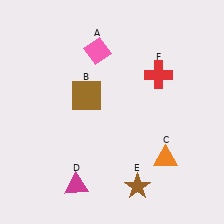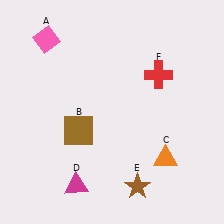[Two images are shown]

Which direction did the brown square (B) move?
The brown square (B) moved down.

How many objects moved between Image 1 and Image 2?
2 objects moved between the two images.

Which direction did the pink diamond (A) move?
The pink diamond (A) moved left.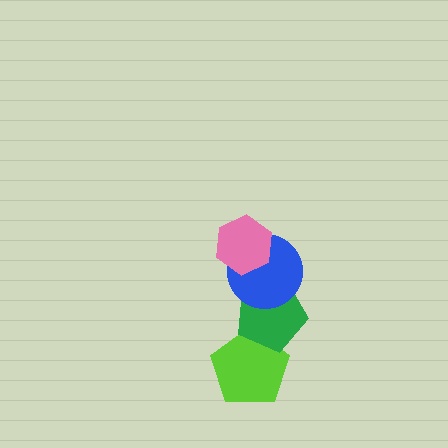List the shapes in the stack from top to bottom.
From top to bottom: the pink hexagon, the blue circle, the green pentagon, the lime pentagon.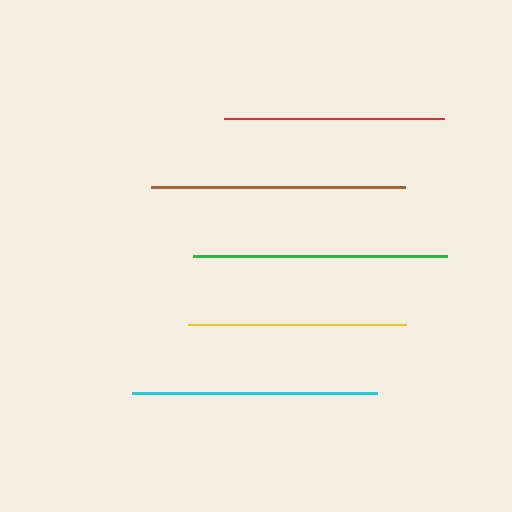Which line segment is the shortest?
The yellow line is the shortest at approximately 219 pixels.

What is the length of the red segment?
The red segment is approximately 220 pixels long.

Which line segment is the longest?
The brown line is the longest at approximately 254 pixels.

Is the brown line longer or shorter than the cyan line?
The brown line is longer than the cyan line.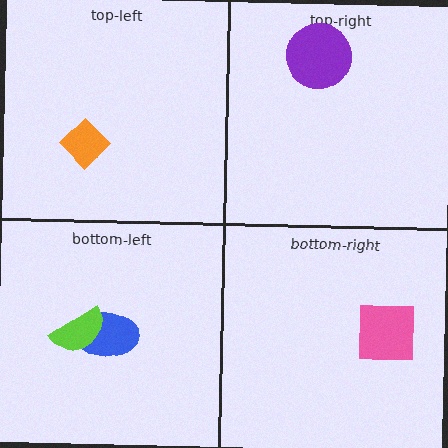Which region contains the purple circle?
The top-right region.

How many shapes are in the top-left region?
1.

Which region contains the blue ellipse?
The bottom-left region.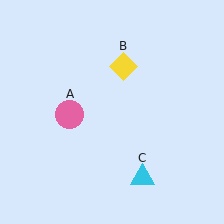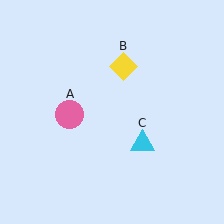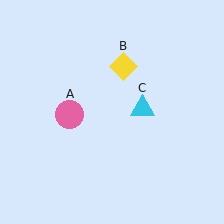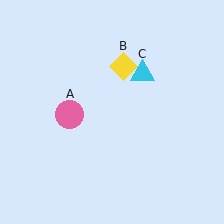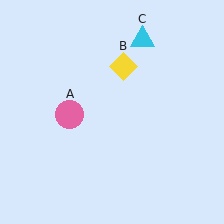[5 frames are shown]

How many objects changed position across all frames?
1 object changed position: cyan triangle (object C).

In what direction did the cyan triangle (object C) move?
The cyan triangle (object C) moved up.